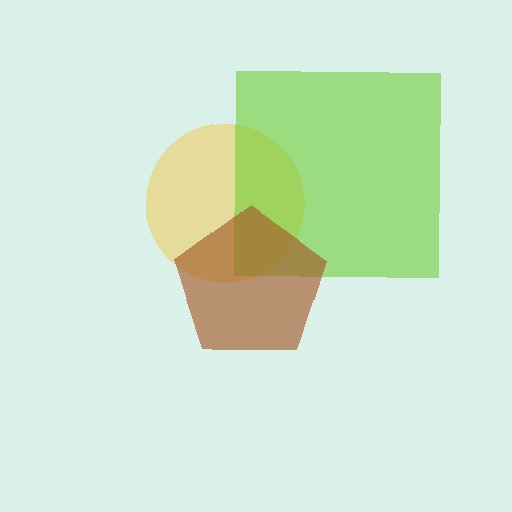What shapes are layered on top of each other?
The layered shapes are: a yellow circle, a lime square, a brown pentagon.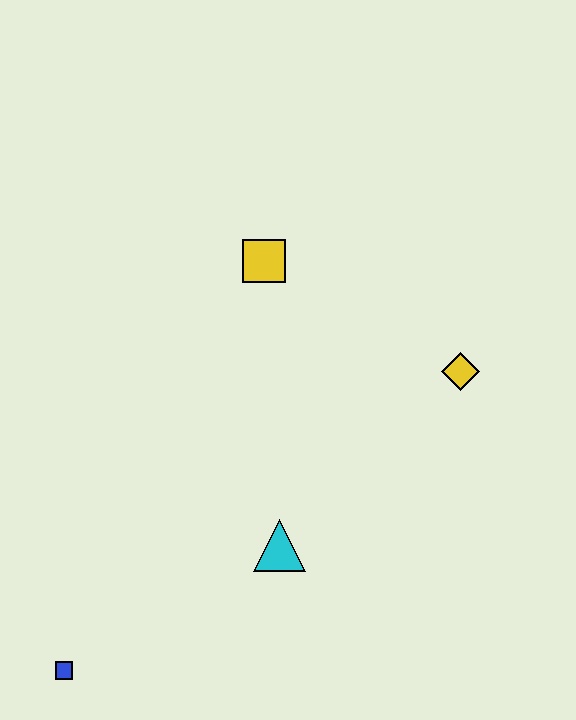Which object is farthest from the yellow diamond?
The blue square is farthest from the yellow diamond.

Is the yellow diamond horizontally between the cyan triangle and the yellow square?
No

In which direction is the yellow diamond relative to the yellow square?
The yellow diamond is to the right of the yellow square.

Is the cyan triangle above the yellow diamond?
No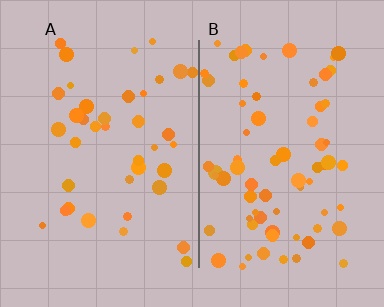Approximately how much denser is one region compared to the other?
Approximately 1.9× — region B over region A.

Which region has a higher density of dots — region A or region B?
B (the right).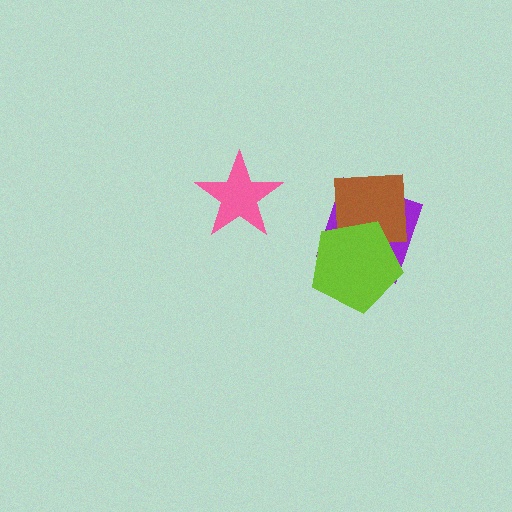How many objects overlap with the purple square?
2 objects overlap with the purple square.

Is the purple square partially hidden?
Yes, it is partially covered by another shape.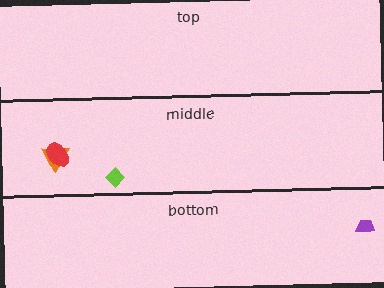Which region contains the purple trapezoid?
The bottom region.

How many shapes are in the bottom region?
1.